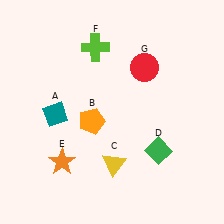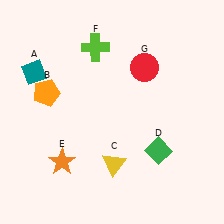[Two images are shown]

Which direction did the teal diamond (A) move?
The teal diamond (A) moved up.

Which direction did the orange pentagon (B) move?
The orange pentagon (B) moved left.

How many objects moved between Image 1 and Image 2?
2 objects moved between the two images.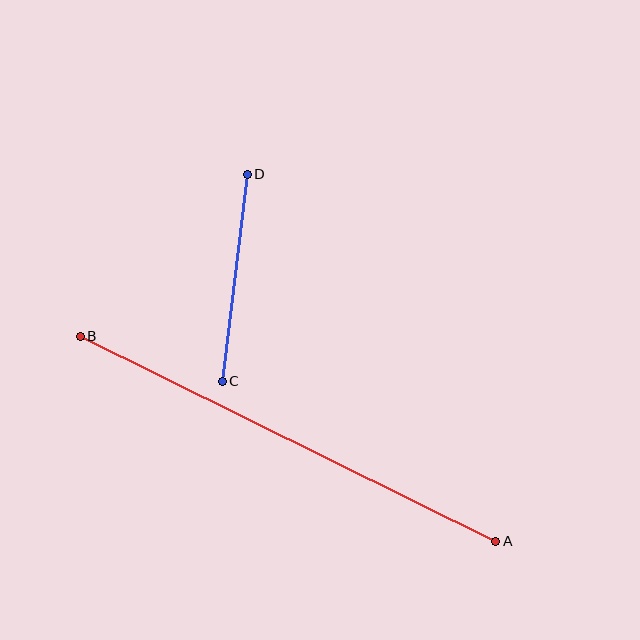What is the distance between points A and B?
The distance is approximately 463 pixels.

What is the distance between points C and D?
The distance is approximately 209 pixels.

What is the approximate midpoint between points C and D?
The midpoint is at approximately (235, 278) pixels.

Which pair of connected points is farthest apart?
Points A and B are farthest apart.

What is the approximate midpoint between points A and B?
The midpoint is at approximately (288, 439) pixels.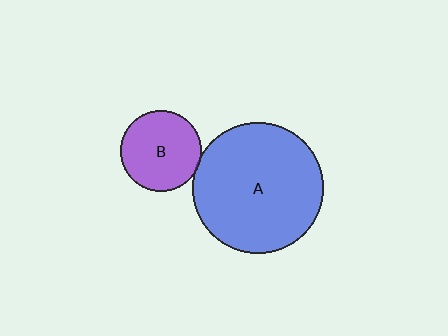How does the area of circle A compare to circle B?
Approximately 2.6 times.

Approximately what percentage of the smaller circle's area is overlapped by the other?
Approximately 5%.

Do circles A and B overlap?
Yes.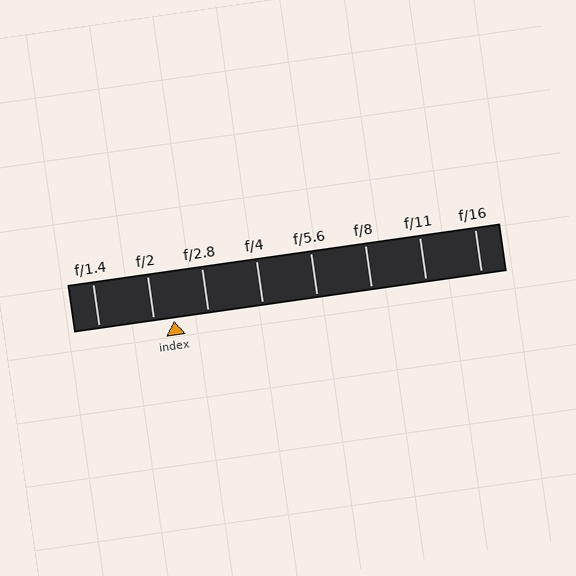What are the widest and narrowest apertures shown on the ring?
The widest aperture shown is f/1.4 and the narrowest is f/16.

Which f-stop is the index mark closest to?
The index mark is closest to f/2.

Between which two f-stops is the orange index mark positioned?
The index mark is between f/2 and f/2.8.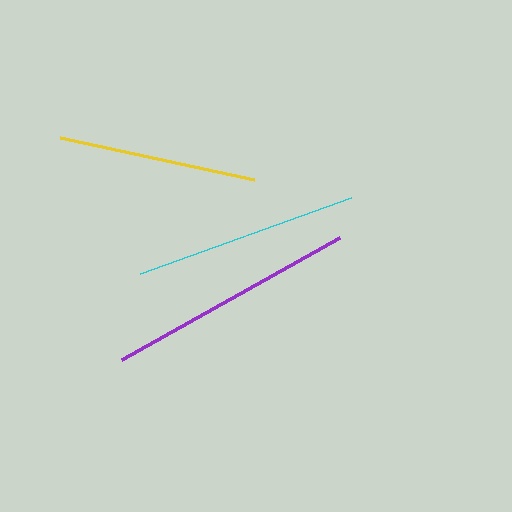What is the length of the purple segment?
The purple segment is approximately 250 pixels long.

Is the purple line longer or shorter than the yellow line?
The purple line is longer than the yellow line.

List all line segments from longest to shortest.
From longest to shortest: purple, cyan, yellow.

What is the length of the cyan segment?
The cyan segment is approximately 224 pixels long.